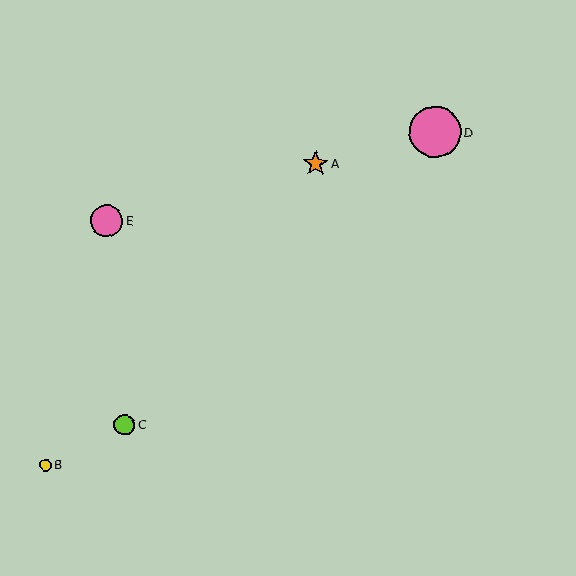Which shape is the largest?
The pink circle (labeled D) is the largest.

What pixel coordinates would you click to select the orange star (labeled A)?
Click at (315, 164) to select the orange star A.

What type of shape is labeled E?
Shape E is a pink circle.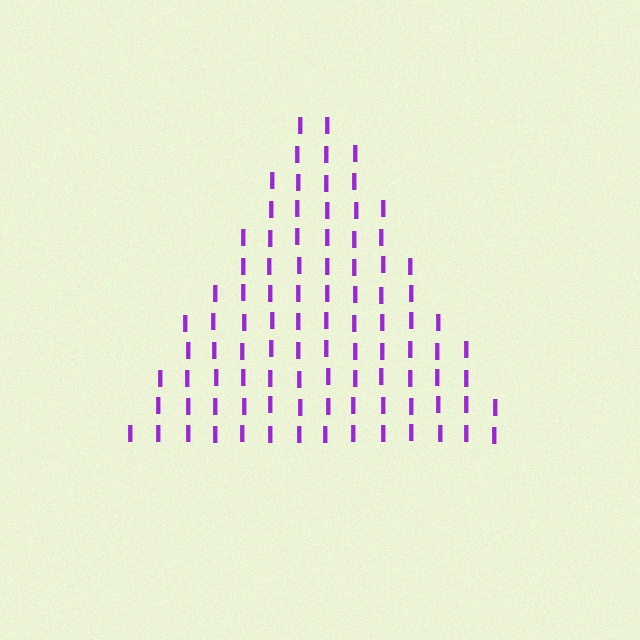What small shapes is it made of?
It is made of small letter I's.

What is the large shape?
The large shape is a triangle.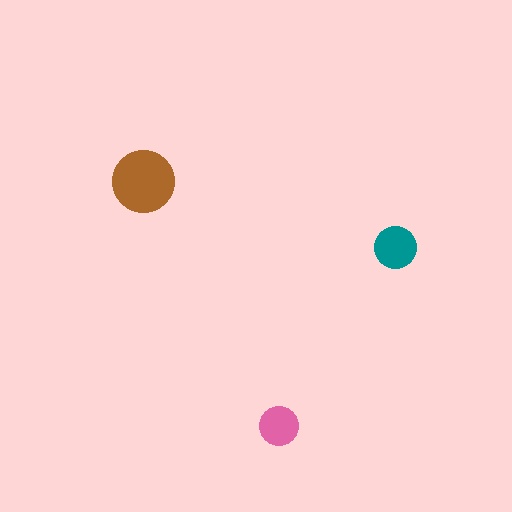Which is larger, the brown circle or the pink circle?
The brown one.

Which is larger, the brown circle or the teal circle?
The brown one.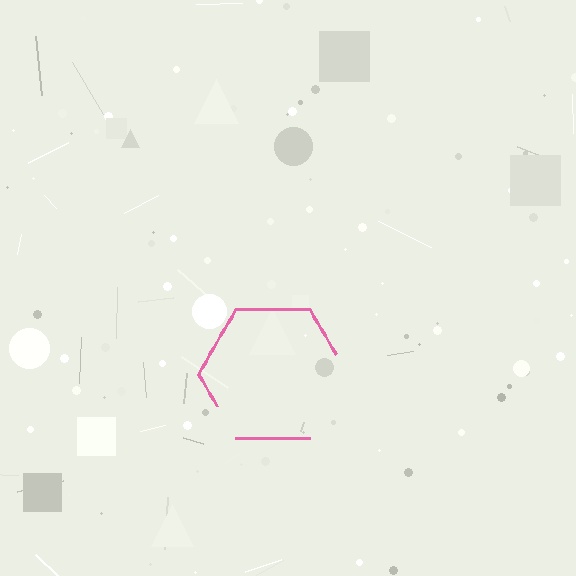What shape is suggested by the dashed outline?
The dashed outline suggests a hexagon.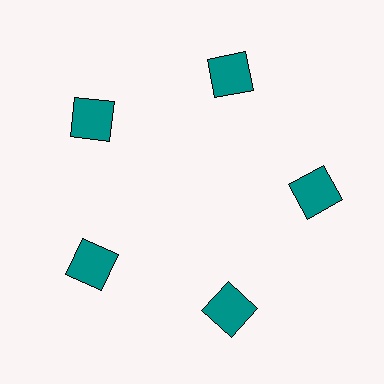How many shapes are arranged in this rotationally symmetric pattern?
There are 5 shapes, arranged in 5 groups of 1.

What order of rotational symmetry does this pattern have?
This pattern has 5-fold rotational symmetry.